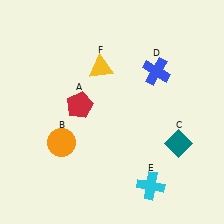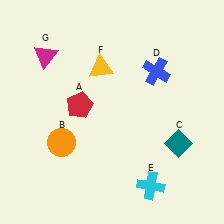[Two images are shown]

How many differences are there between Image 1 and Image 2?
There is 1 difference between the two images.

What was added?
A magenta triangle (G) was added in Image 2.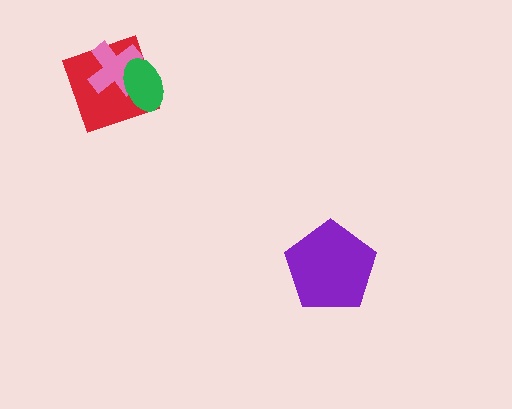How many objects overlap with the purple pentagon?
0 objects overlap with the purple pentagon.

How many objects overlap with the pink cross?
2 objects overlap with the pink cross.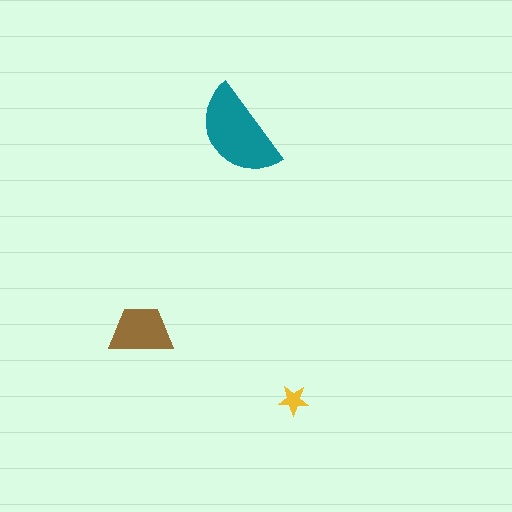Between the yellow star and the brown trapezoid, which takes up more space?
The brown trapezoid.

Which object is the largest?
The teal semicircle.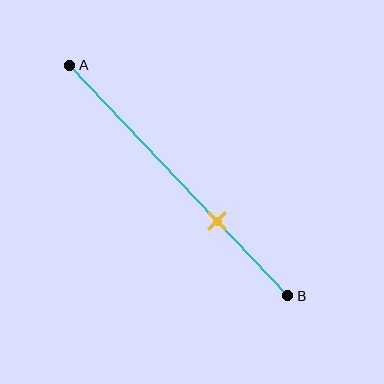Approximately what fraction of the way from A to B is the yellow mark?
The yellow mark is approximately 70% of the way from A to B.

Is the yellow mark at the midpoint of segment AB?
No, the mark is at about 70% from A, not at the 50% midpoint.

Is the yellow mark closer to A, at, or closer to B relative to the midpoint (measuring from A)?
The yellow mark is closer to point B than the midpoint of segment AB.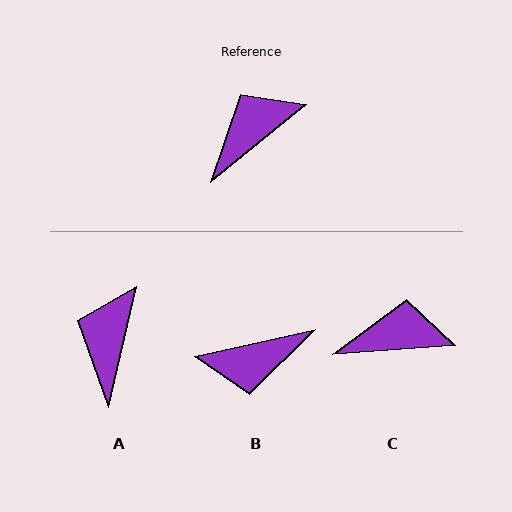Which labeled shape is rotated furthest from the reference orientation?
B, about 153 degrees away.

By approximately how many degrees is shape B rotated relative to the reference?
Approximately 153 degrees counter-clockwise.